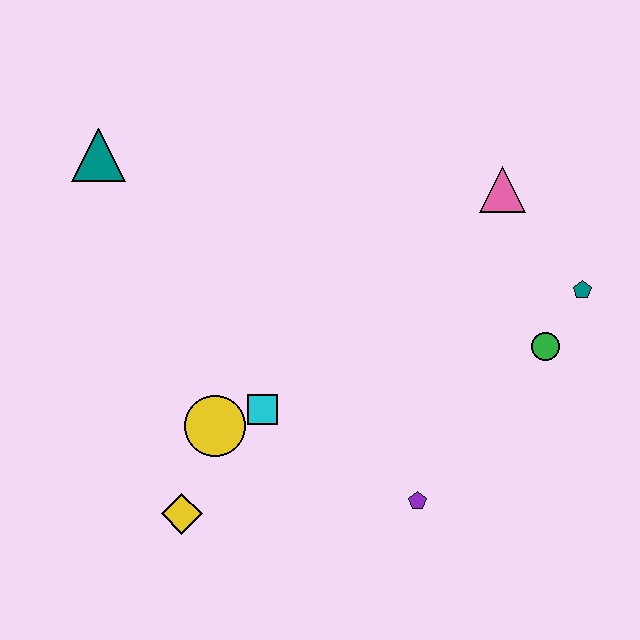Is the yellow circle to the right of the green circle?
No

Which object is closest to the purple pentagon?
The cyan square is closest to the purple pentagon.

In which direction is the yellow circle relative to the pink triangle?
The yellow circle is to the left of the pink triangle.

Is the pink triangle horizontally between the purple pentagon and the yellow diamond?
No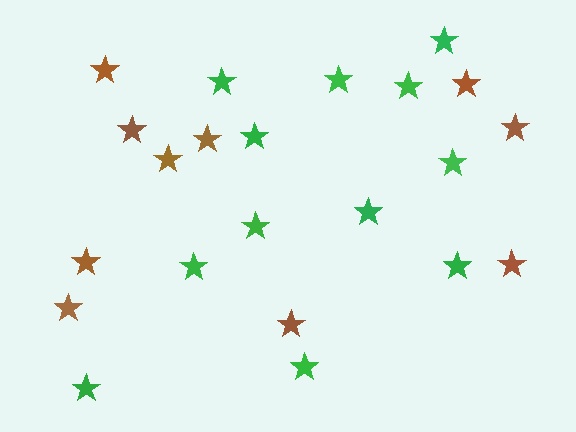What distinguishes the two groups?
There are 2 groups: one group of green stars (12) and one group of brown stars (10).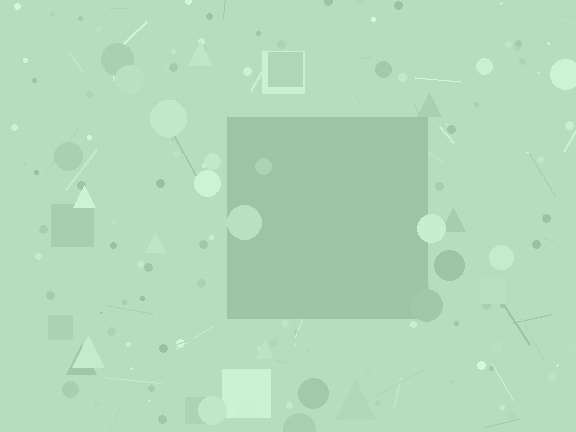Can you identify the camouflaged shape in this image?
The camouflaged shape is a square.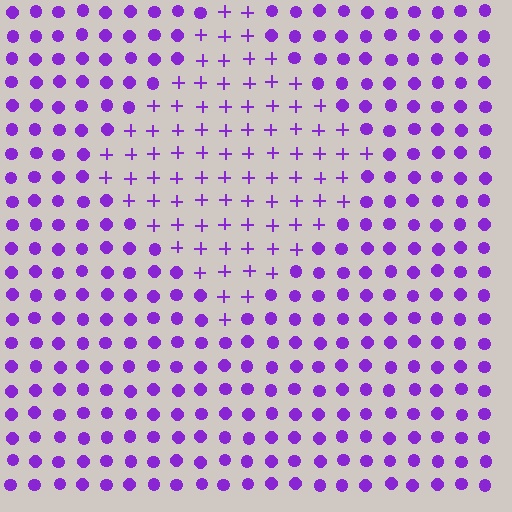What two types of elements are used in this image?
The image uses plus signs inside the diamond region and circles outside it.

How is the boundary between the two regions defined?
The boundary is defined by a change in element shape: plus signs inside vs. circles outside. All elements share the same color and spacing.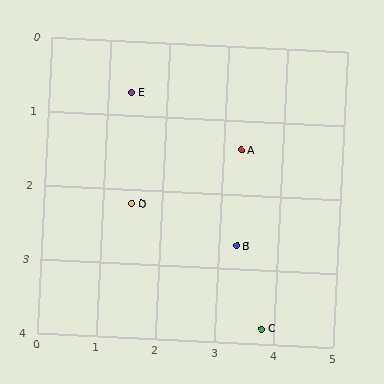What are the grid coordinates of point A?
Point A is at approximately (3.3, 1.4).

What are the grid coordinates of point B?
Point B is at approximately (3.3, 2.7).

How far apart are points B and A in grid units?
Points B and A are about 1.3 grid units apart.